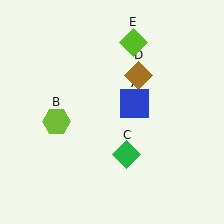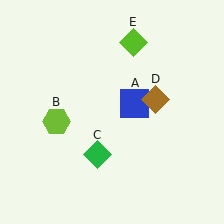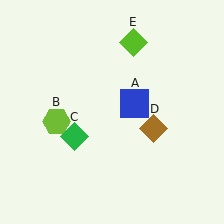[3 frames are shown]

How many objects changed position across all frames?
2 objects changed position: green diamond (object C), brown diamond (object D).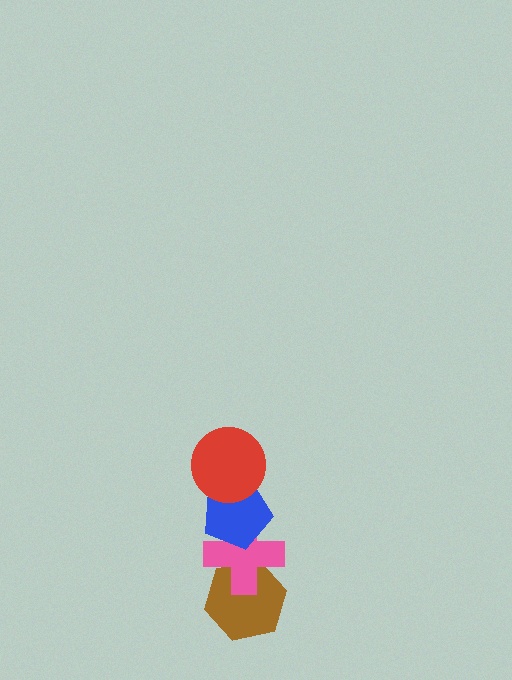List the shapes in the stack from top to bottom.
From top to bottom: the red circle, the blue pentagon, the pink cross, the brown hexagon.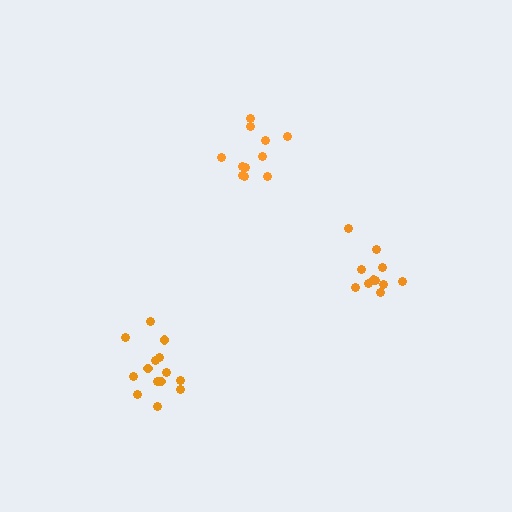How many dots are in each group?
Group 1: 12 dots, Group 2: 14 dots, Group 3: 11 dots (37 total).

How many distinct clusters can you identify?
There are 3 distinct clusters.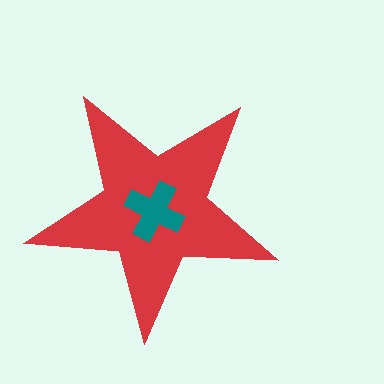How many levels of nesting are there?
2.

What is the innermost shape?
The teal cross.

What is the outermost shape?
The red star.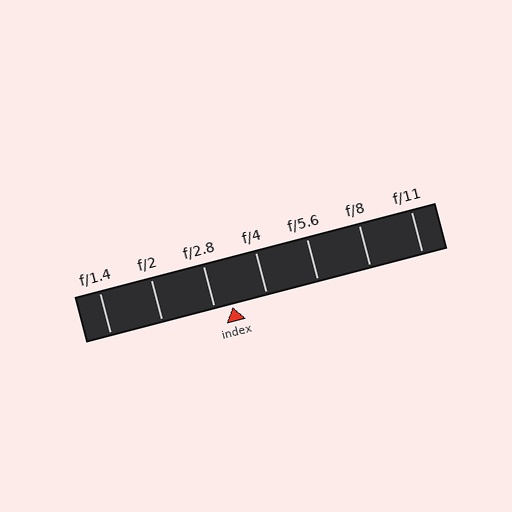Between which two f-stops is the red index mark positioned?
The index mark is between f/2.8 and f/4.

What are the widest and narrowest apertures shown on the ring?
The widest aperture shown is f/1.4 and the narrowest is f/11.